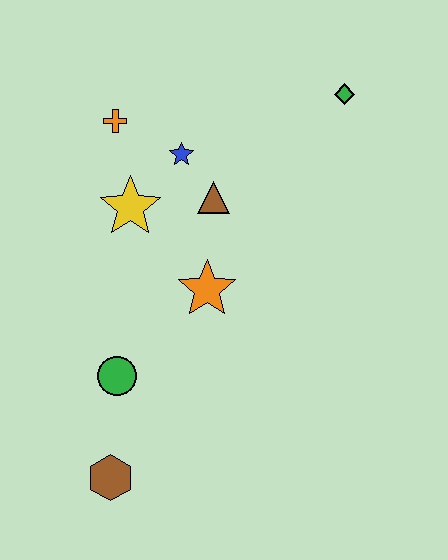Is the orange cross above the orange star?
Yes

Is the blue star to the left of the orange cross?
No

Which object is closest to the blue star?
The brown triangle is closest to the blue star.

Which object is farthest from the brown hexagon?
The green diamond is farthest from the brown hexagon.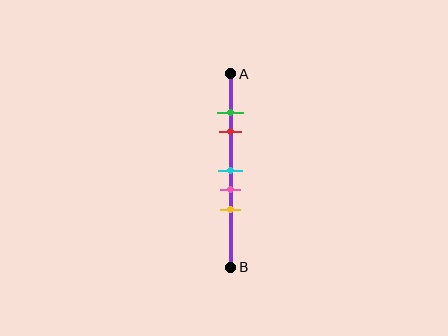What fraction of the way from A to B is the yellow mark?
The yellow mark is approximately 70% (0.7) of the way from A to B.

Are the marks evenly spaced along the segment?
No, the marks are not evenly spaced.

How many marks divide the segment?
There are 5 marks dividing the segment.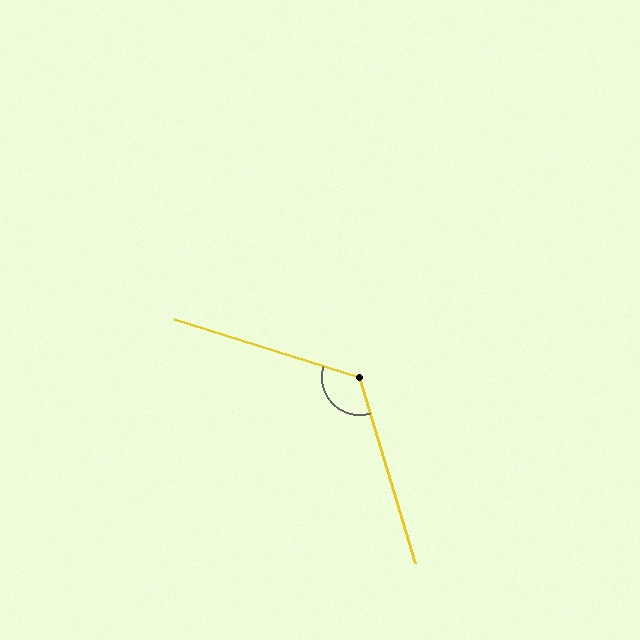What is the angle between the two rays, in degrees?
Approximately 124 degrees.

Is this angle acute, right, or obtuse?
It is obtuse.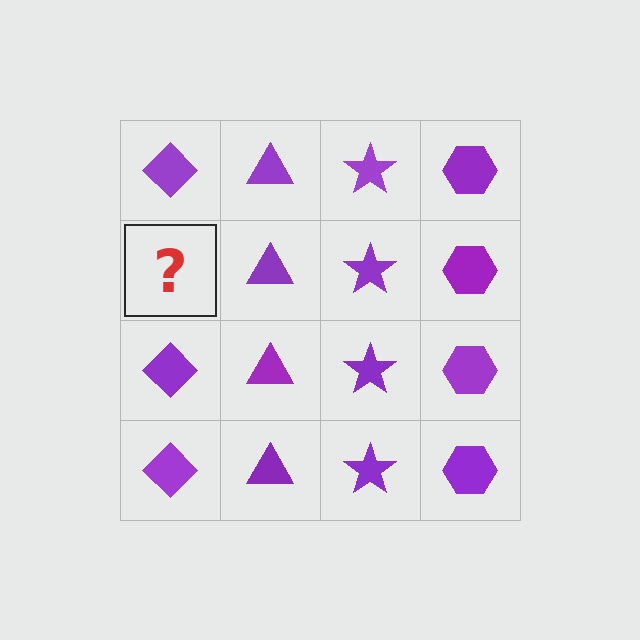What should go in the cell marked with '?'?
The missing cell should contain a purple diamond.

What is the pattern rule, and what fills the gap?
The rule is that each column has a consistent shape. The gap should be filled with a purple diamond.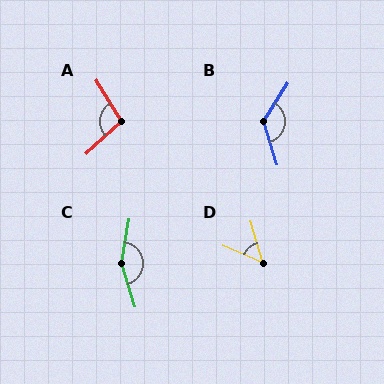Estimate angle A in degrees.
Approximately 101 degrees.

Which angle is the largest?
C, at approximately 153 degrees.